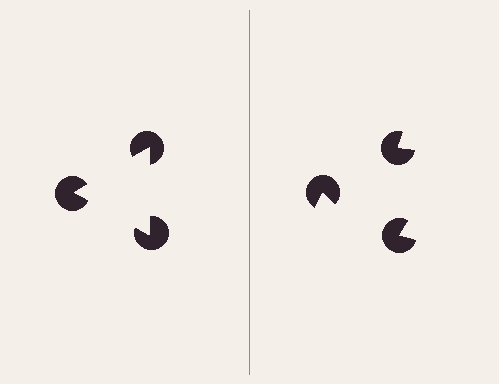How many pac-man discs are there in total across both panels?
6 — 3 on each side.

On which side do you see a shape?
An illusory triangle appears on the left side. On the right side the wedge cuts are rotated, so no coherent shape forms.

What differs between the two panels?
The pac-man discs are positioned identically on both sides; only the wedge orientations differ. On the left they align to a triangle; on the right they are misaligned.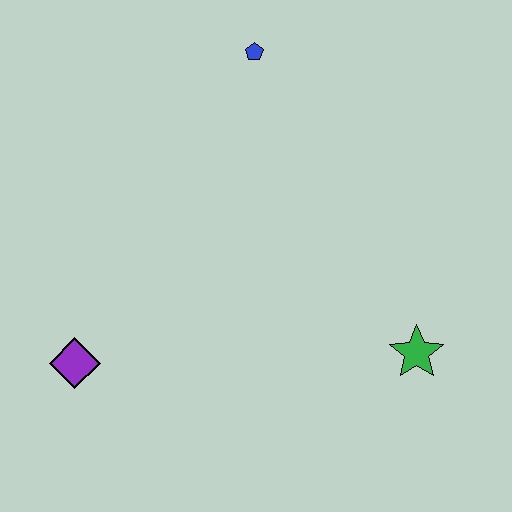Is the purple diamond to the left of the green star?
Yes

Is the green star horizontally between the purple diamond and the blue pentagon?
No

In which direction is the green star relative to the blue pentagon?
The green star is below the blue pentagon.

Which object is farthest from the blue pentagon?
The purple diamond is farthest from the blue pentagon.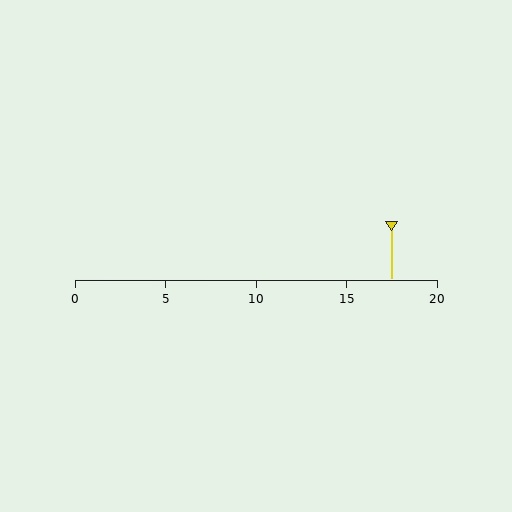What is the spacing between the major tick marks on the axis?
The major ticks are spaced 5 apart.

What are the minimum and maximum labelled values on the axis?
The axis runs from 0 to 20.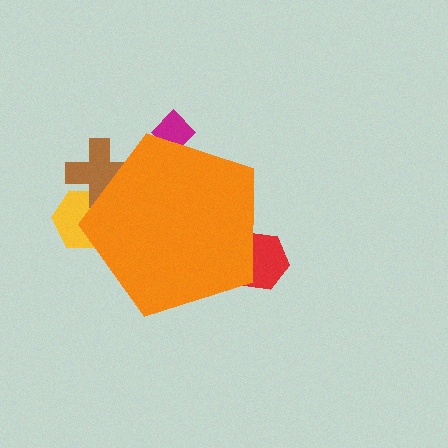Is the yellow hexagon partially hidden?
Yes, the yellow hexagon is partially hidden behind the orange pentagon.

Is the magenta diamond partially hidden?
Yes, the magenta diamond is partially hidden behind the orange pentagon.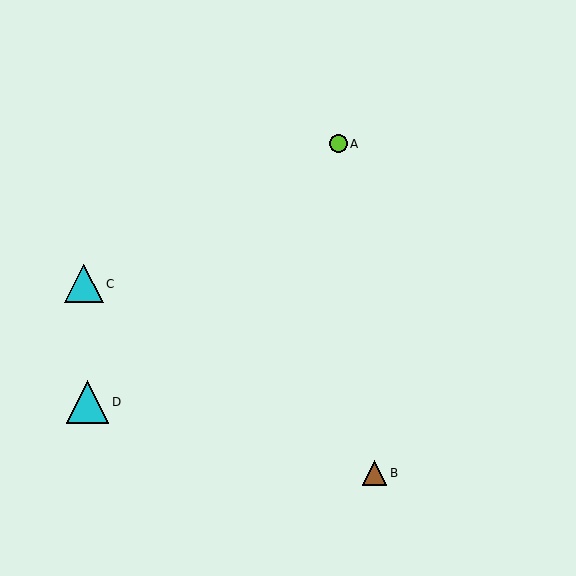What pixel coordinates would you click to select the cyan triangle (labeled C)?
Click at (84, 284) to select the cyan triangle C.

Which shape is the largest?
The cyan triangle (labeled D) is the largest.